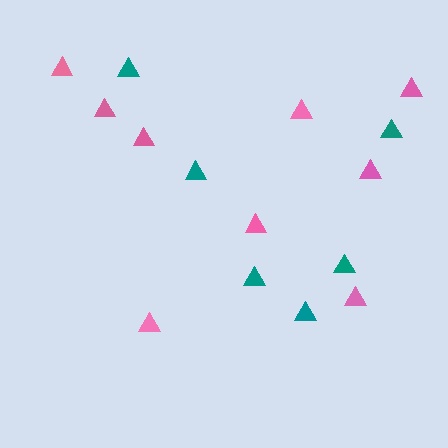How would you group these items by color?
There are 2 groups: one group of pink triangles (9) and one group of teal triangles (6).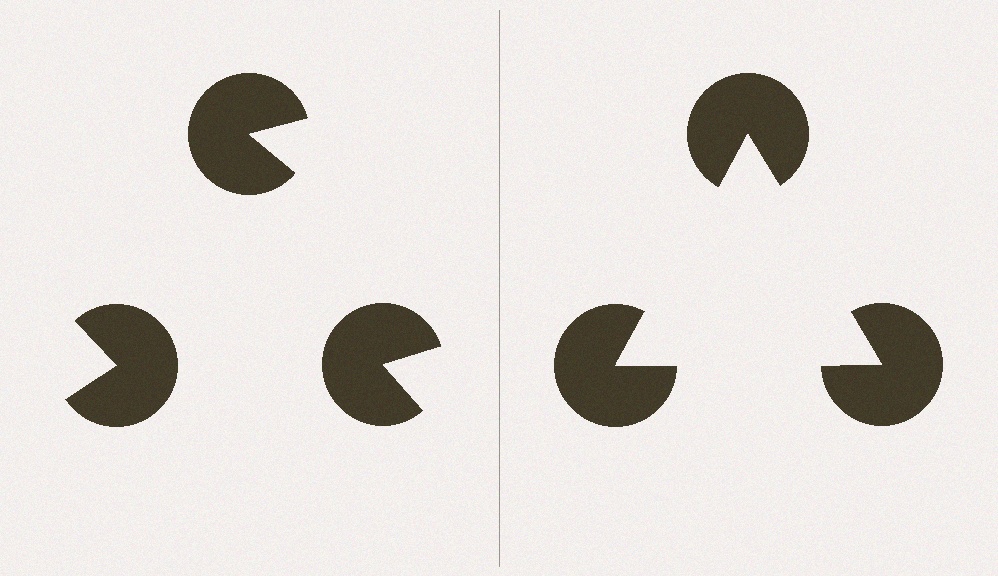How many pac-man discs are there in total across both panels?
6 — 3 on each side.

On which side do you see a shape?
An illusory triangle appears on the right side. On the left side the wedge cuts are rotated, so no coherent shape forms.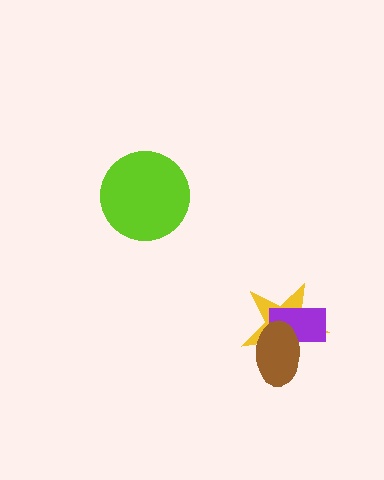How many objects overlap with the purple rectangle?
2 objects overlap with the purple rectangle.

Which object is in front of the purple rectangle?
The brown ellipse is in front of the purple rectangle.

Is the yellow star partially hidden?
Yes, it is partially covered by another shape.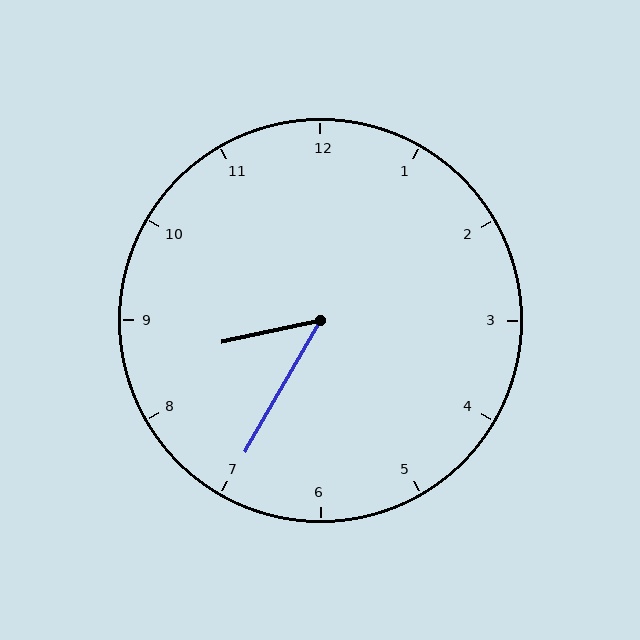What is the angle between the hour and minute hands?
Approximately 48 degrees.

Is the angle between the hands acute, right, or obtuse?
It is acute.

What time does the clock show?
8:35.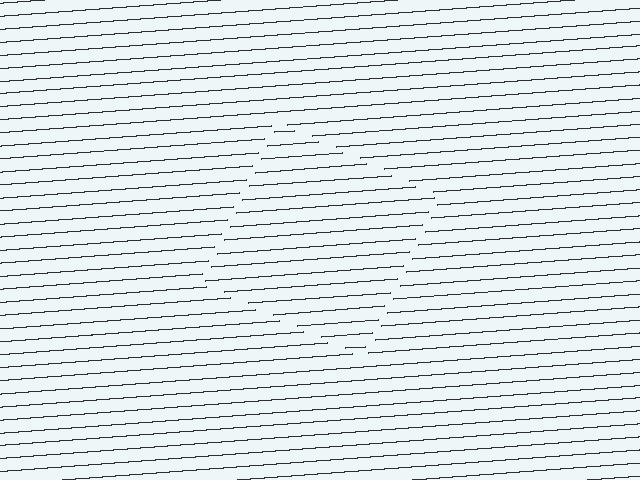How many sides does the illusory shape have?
4 sides — the line-ends trace a square.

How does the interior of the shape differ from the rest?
The interior of the shape contains the same grating, shifted by half a period — the contour is defined by the phase discontinuity where line-ends from the inner and outer gratings abut.